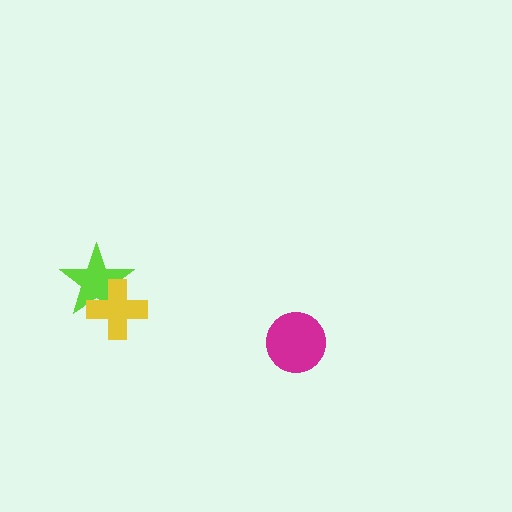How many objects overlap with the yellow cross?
1 object overlaps with the yellow cross.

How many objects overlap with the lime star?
1 object overlaps with the lime star.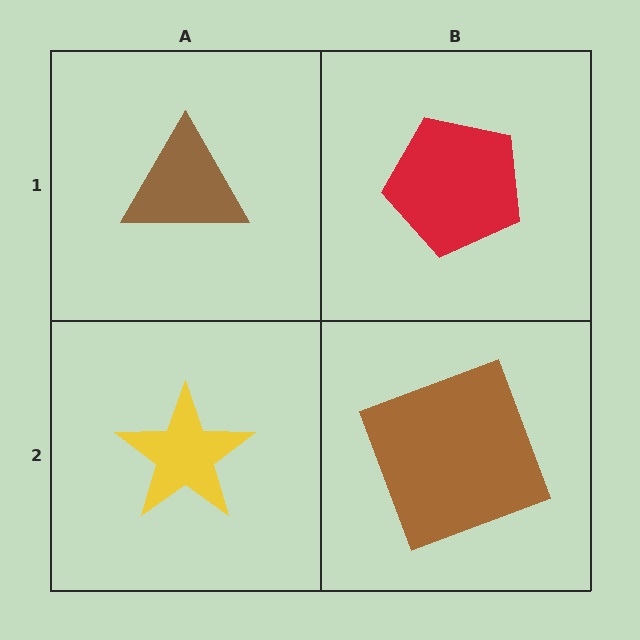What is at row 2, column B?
A brown square.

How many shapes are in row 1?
2 shapes.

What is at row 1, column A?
A brown triangle.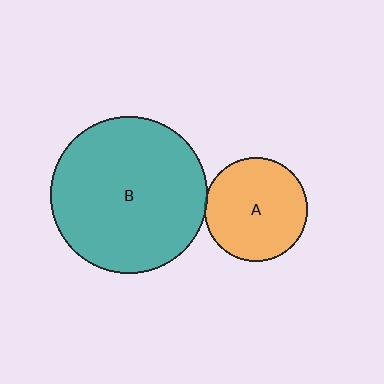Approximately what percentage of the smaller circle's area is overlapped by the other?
Approximately 5%.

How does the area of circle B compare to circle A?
Approximately 2.3 times.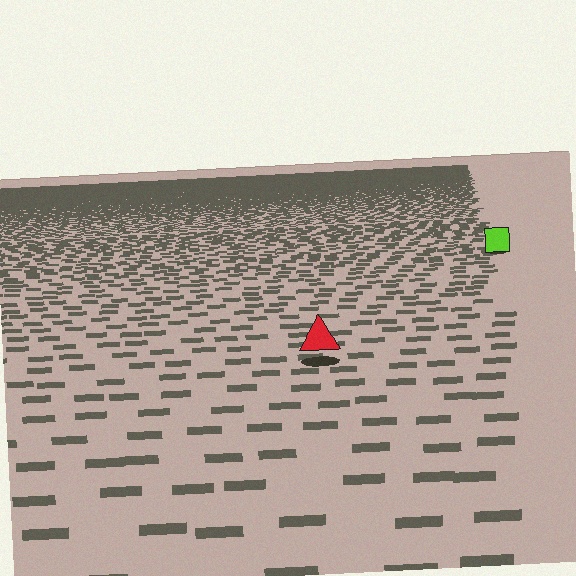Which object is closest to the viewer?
The red triangle is closest. The texture marks near it are larger and more spread out.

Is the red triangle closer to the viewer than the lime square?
Yes. The red triangle is closer — you can tell from the texture gradient: the ground texture is coarser near it.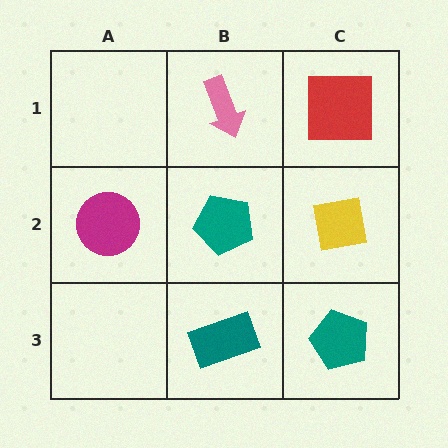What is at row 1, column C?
A red square.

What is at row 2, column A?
A magenta circle.